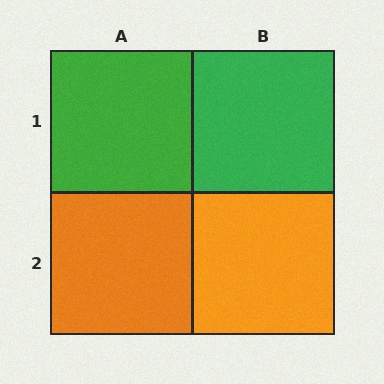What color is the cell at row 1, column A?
Green.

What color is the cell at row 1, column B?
Green.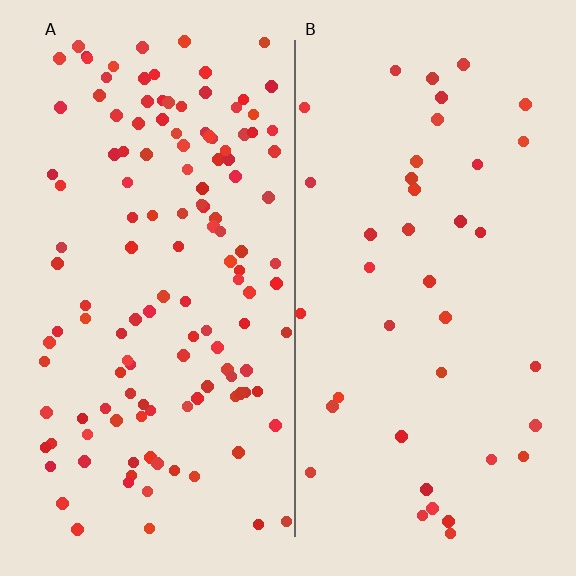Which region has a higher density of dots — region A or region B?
A (the left).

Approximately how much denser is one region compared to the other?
Approximately 3.3× — region A over region B.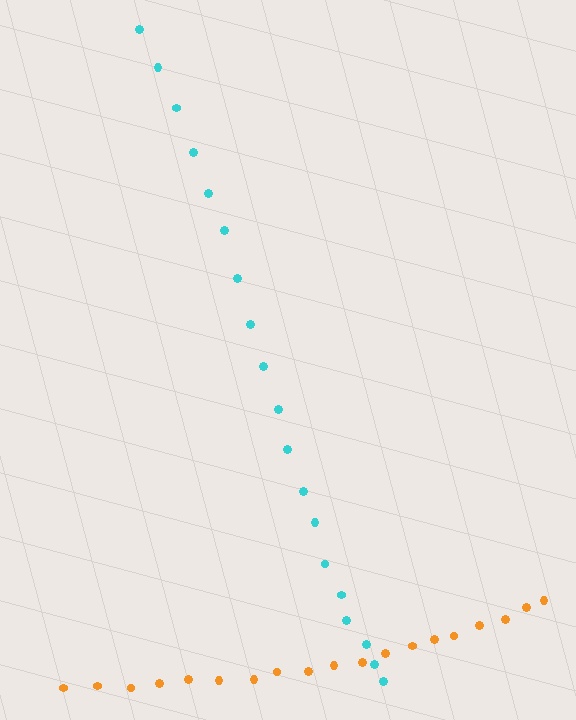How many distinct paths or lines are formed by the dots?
There are 2 distinct paths.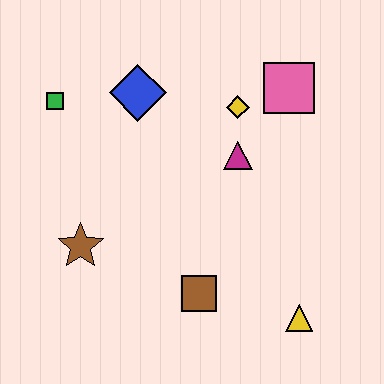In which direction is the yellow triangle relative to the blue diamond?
The yellow triangle is below the blue diamond.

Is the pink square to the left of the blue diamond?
No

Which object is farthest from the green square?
The yellow triangle is farthest from the green square.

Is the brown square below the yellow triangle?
No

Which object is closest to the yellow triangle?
The brown square is closest to the yellow triangle.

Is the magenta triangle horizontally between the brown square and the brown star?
No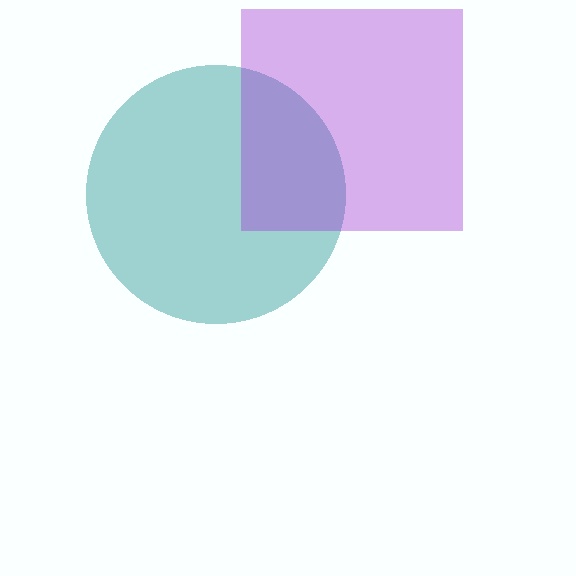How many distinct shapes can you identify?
There are 2 distinct shapes: a teal circle, a purple square.